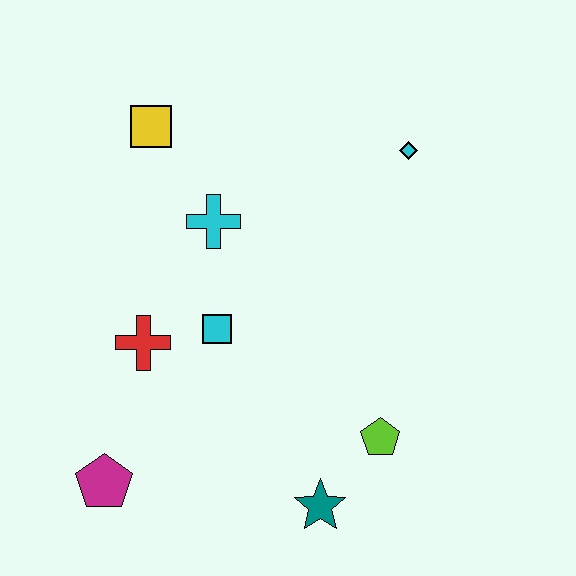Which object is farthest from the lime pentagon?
The yellow square is farthest from the lime pentagon.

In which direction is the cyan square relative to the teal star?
The cyan square is above the teal star.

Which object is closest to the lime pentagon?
The teal star is closest to the lime pentagon.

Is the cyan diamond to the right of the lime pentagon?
Yes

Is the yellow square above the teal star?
Yes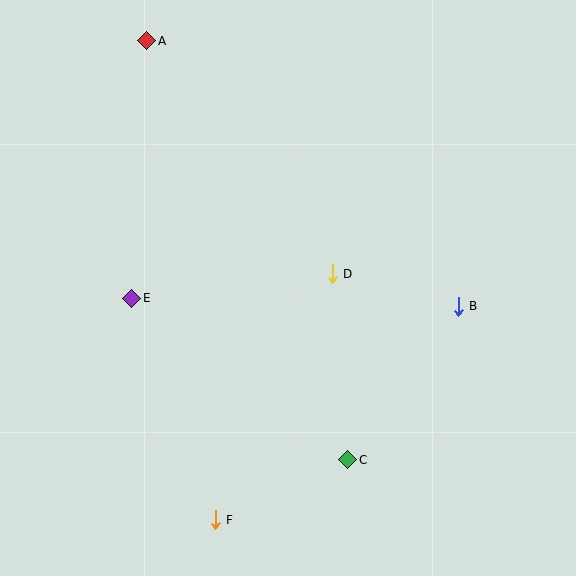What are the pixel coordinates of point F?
Point F is at (215, 520).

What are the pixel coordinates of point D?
Point D is at (332, 274).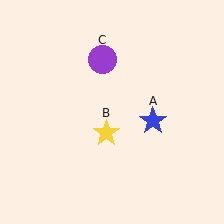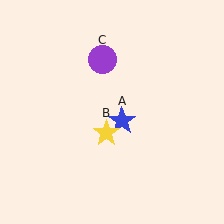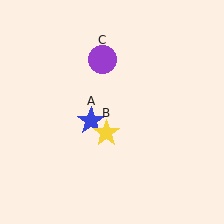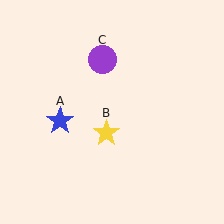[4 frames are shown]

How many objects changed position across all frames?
1 object changed position: blue star (object A).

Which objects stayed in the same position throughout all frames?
Yellow star (object B) and purple circle (object C) remained stationary.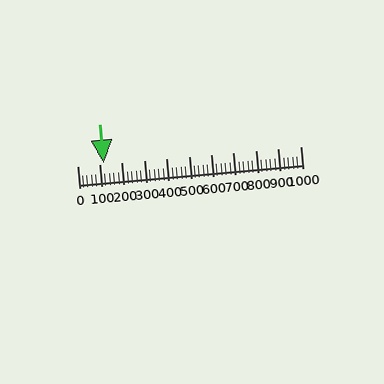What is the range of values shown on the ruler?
The ruler shows values from 0 to 1000.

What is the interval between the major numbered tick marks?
The major tick marks are spaced 100 units apart.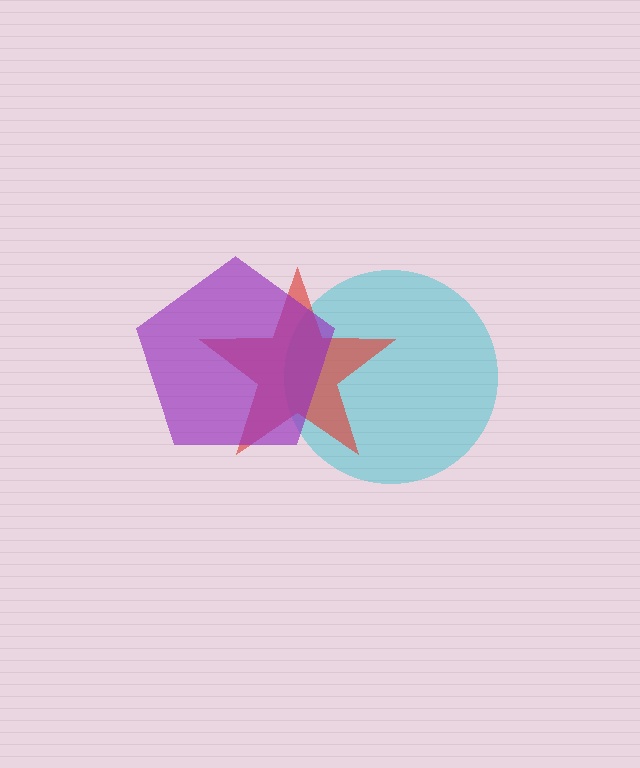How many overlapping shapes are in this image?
There are 3 overlapping shapes in the image.